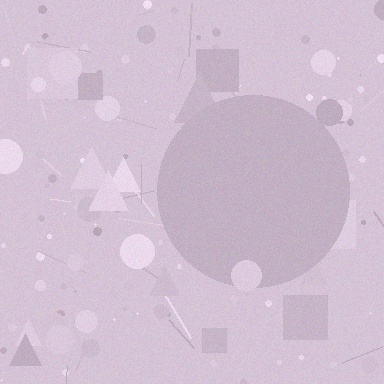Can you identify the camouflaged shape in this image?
The camouflaged shape is a circle.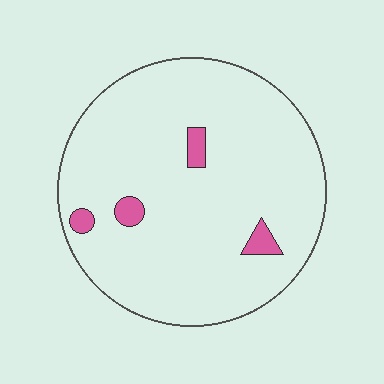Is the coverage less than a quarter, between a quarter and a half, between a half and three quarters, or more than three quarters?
Less than a quarter.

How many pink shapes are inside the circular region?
4.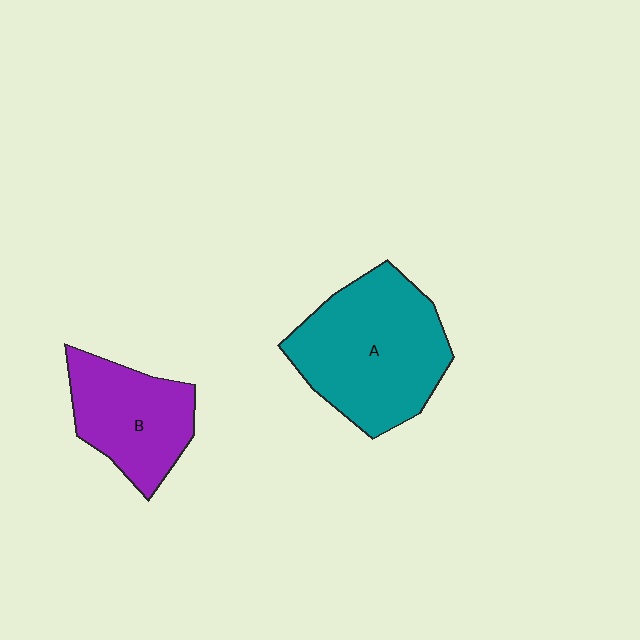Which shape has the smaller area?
Shape B (purple).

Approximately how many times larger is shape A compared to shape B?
Approximately 1.5 times.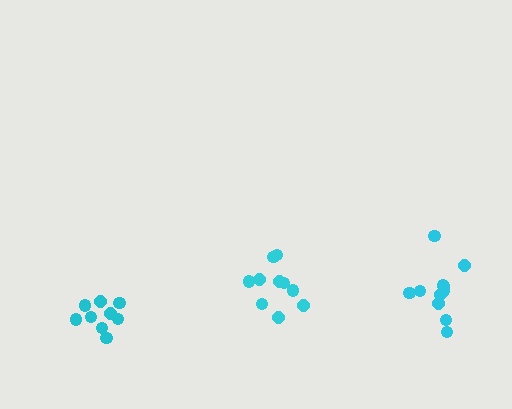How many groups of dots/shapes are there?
There are 3 groups.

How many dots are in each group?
Group 1: 10 dots, Group 2: 9 dots, Group 3: 11 dots (30 total).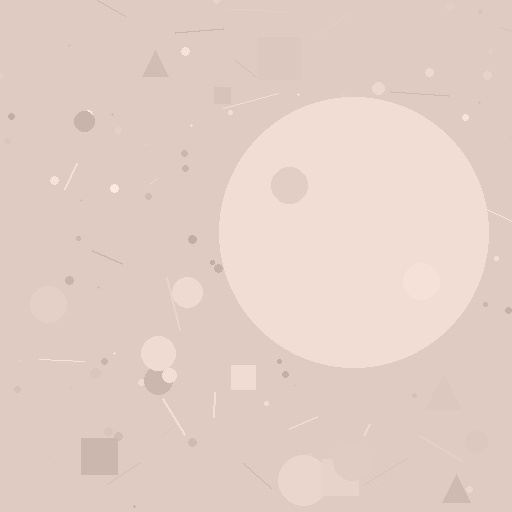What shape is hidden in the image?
A circle is hidden in the image.